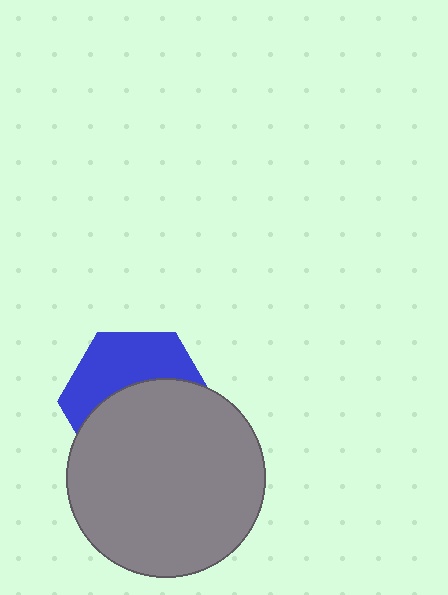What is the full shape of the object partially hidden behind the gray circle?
The partially hidden object is a blue hexagon.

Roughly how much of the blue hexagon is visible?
A small part of it is visible (roughly 43%).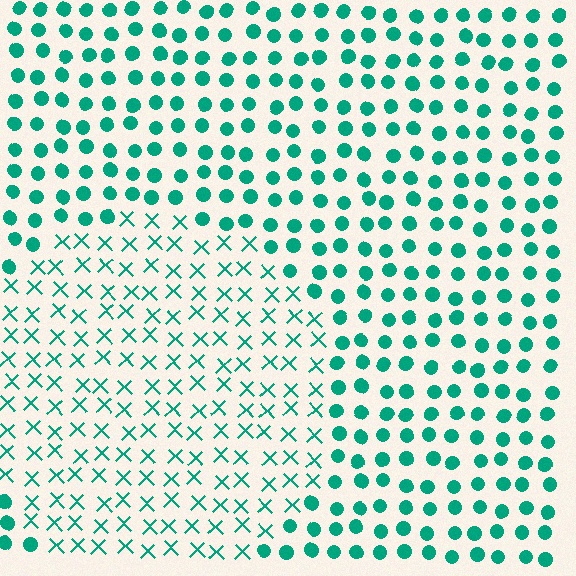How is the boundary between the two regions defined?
The boundary is defined by a change in element shape: X marks inside vs. circles outside. All elements share the same color and spacing.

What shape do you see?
I see a circle.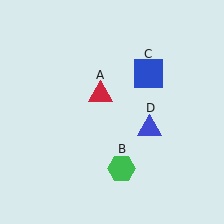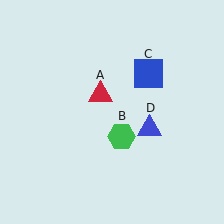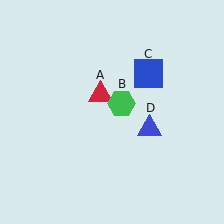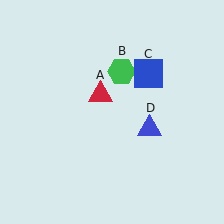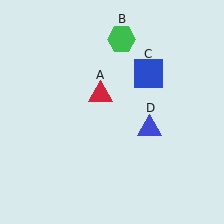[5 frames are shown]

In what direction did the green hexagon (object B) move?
The green hexagon (object B) moved up.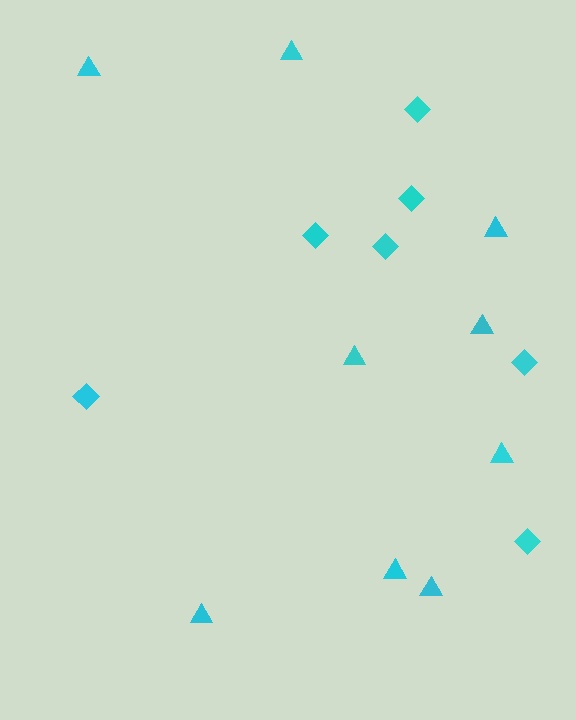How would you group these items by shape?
There are 2 groups: one group of triangles (9) and one group of diamonds (7).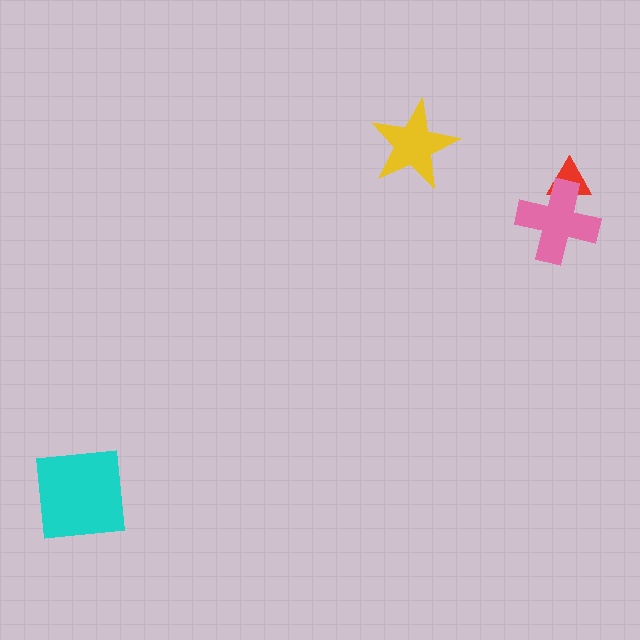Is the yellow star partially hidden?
No, no other shape covers it.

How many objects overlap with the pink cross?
1 object overlaps with the pink cross.